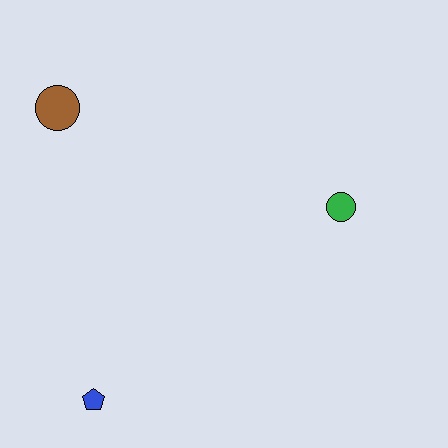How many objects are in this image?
There are 3 objects.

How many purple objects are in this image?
There are no purple objects.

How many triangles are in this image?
There are no triangles.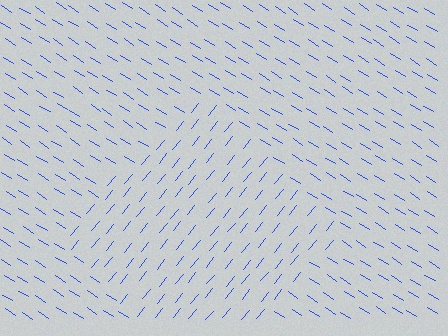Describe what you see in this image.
The image is filled with small blue line segments. A diamond region in the image has lines oriented differently from the surrounding lines, creating a visible texture boundary.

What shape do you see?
I see a diamond.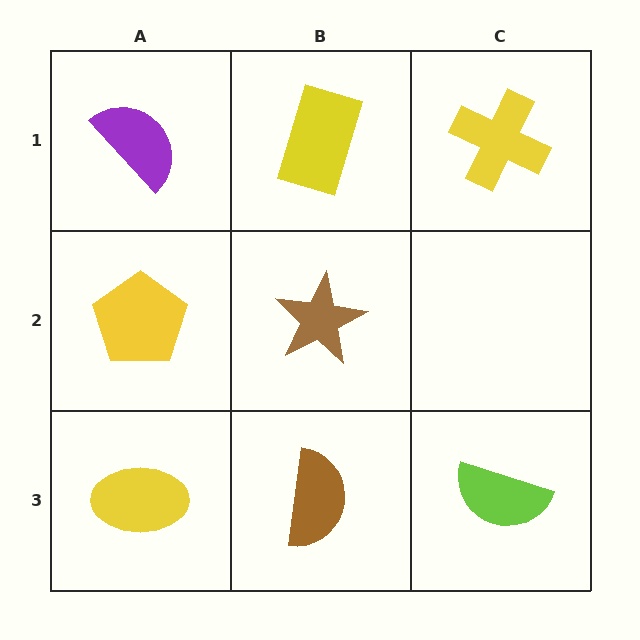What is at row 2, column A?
A yellow pentagon.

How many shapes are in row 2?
2 shapes.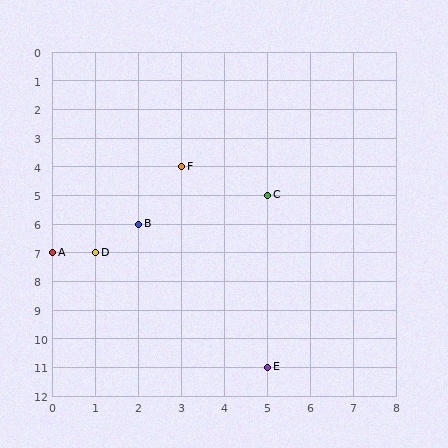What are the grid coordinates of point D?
Point D is at grid coordinates (1, 7).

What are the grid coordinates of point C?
Point C is at grid coordinates (5, 5).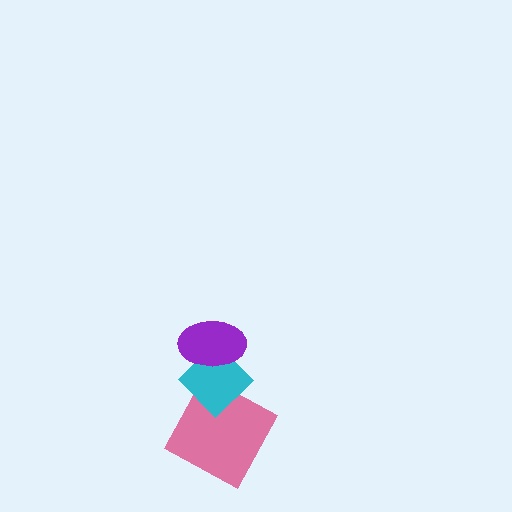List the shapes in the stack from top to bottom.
From top to bottom: the purple ellipse, the cyan diamond, the pink square.